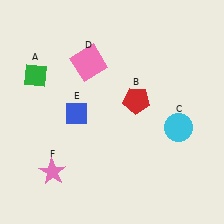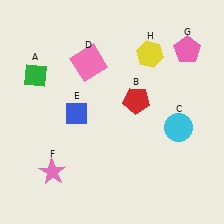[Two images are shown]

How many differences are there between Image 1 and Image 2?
There are 2 differences between the two images.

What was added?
A pink pentagon (G), a yellow hexagon (H) were added in Image 2.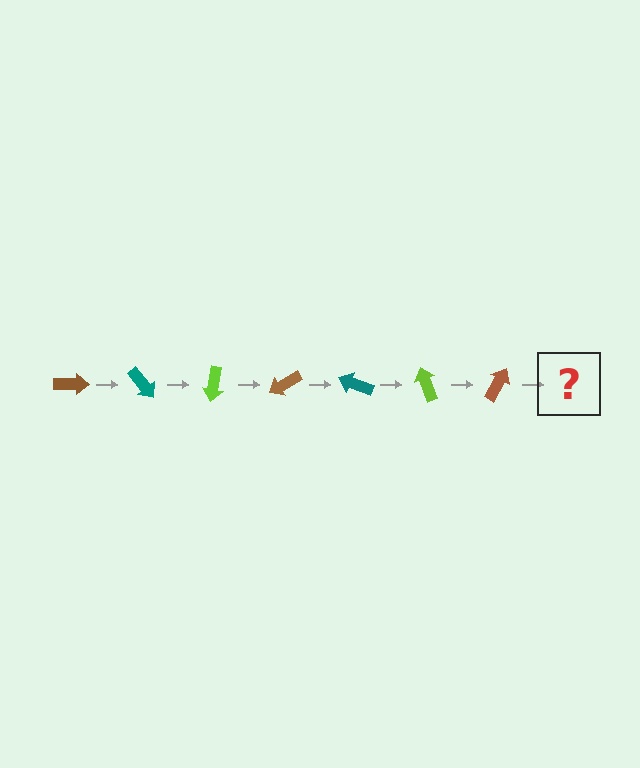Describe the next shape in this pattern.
It should be a teal arrow, rotated 350 degrees from the start.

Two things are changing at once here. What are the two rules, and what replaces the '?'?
The two rules are that it rotates 50 degrees each step and the color cycles through brown, teal, and lime. The '?' should be a teal arrow, rotated 350 degrees from the start.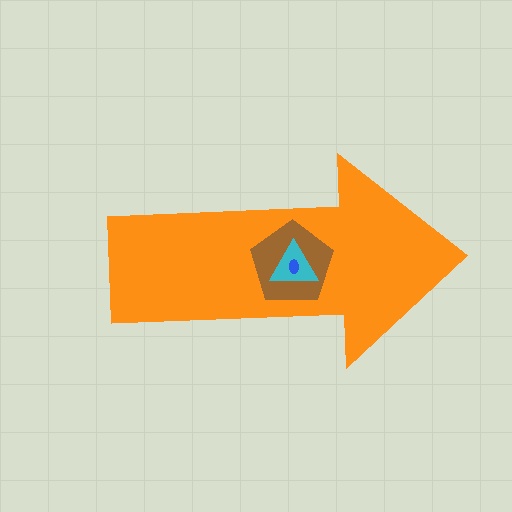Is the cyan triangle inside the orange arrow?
Yes.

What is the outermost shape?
The orange arrow.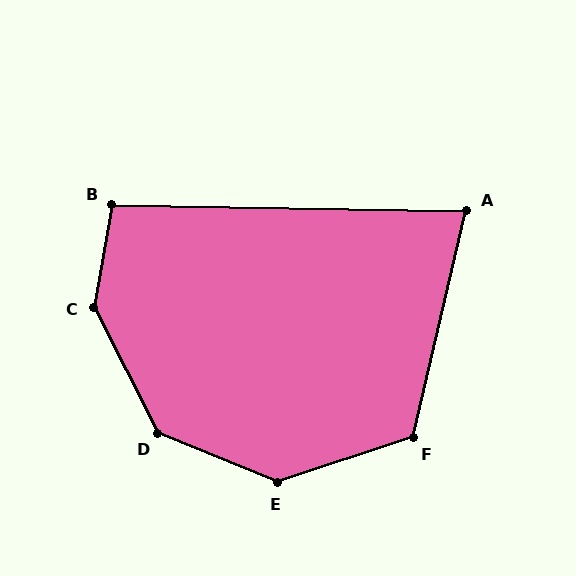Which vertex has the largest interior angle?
C, at approximately 143 degrees.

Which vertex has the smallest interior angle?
A, at approximately 78 degrees.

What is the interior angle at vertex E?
Approximately 139 degrees (obtuse).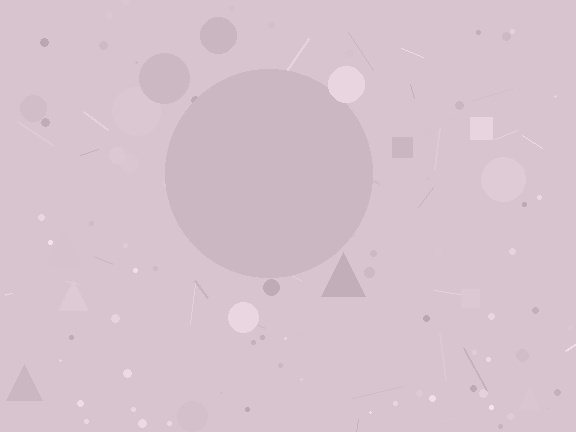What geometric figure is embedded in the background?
A circle is embedded in the background.